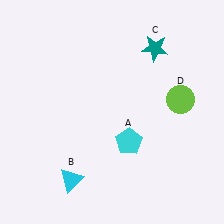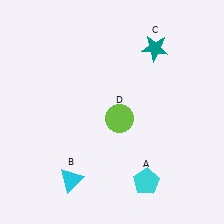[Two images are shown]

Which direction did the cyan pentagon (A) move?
The cyan pentagon (A) moved down.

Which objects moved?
The objects that moved are: the cyan pentagon (A), the lime circle (D).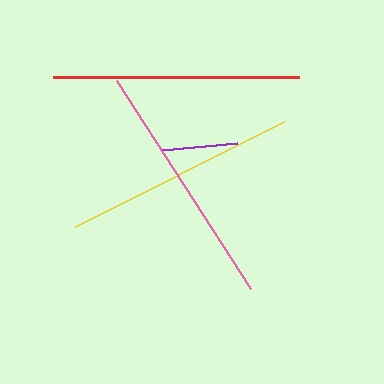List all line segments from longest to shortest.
From longest to shortest: pink, red, yellow, purple.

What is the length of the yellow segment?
The yellow segment is approximately 234 pixels long.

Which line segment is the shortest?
The purple line is the shortest at approximately 75 pixels.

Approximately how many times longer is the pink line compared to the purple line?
The pink line is approximately 3.3 times the length of the purple line.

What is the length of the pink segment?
The pink segment is approximately 247 pixels long.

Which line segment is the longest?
The pink line is the longest at approximately 247 pixels.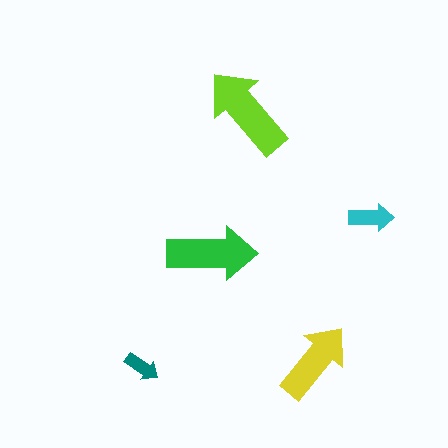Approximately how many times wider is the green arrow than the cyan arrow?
About 2 times wider.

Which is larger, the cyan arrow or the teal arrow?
The cyan one.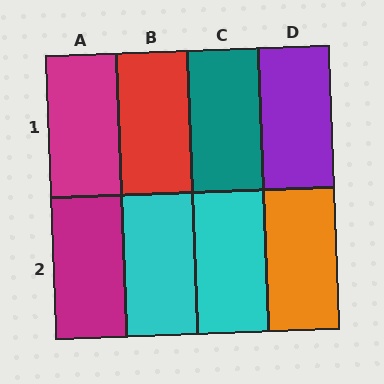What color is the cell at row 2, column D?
Orange.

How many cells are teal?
1 cell is teal.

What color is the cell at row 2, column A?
Magenta.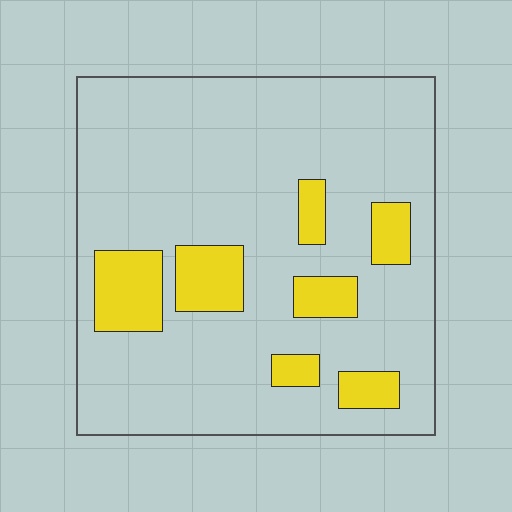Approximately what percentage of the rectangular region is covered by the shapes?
Approximately 15%.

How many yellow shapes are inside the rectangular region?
7.